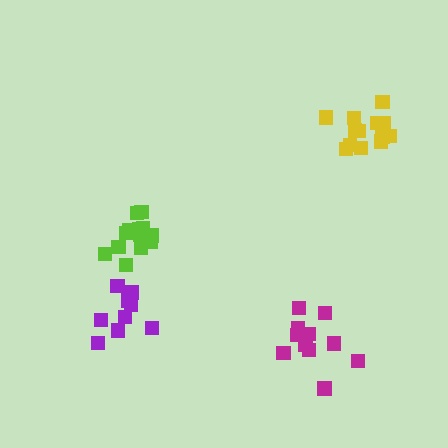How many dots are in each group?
Group 1: 9 dots, Group 2: 11 dots, Group 3: 13 dots, Group 4: 13 dots (46 total).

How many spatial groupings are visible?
There are 4 spatial groupings.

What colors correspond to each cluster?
The clusters are colored: purple, magenta, lime, yellow.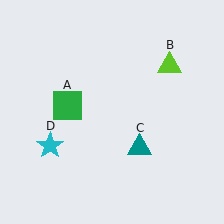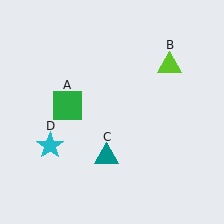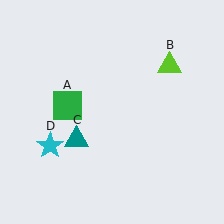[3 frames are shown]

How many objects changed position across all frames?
1 object changed position: teal triangle (object C).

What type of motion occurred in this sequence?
The teal triangle (object C) rotated clockwise around the center of the scene.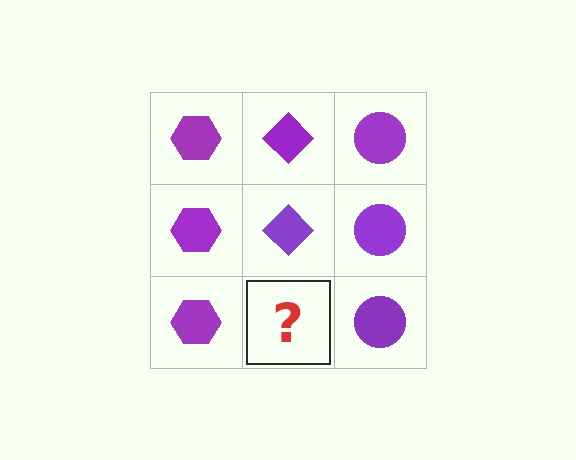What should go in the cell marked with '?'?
The missing cell should contain a purple diamond.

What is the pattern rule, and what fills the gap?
The rule is that each column has a consistent shape. The gap should be filled with a purple diamond.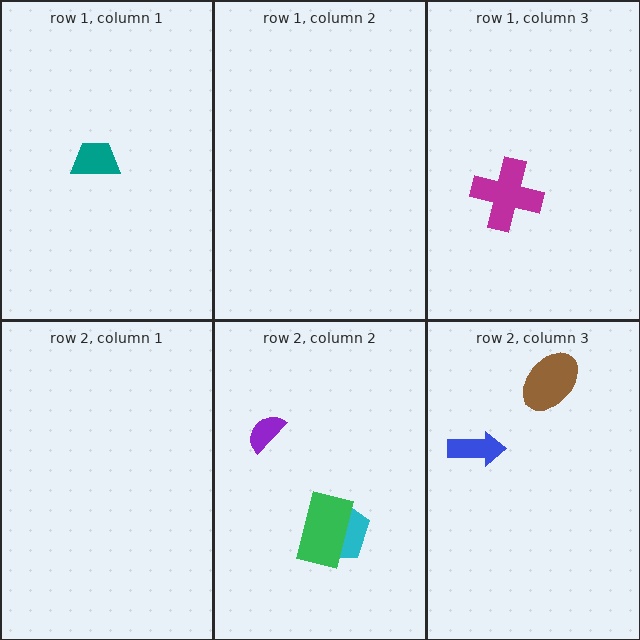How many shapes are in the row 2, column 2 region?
3.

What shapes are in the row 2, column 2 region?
The cyan pentagon, the green rectangle, the purple semicircle.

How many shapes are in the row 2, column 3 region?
2.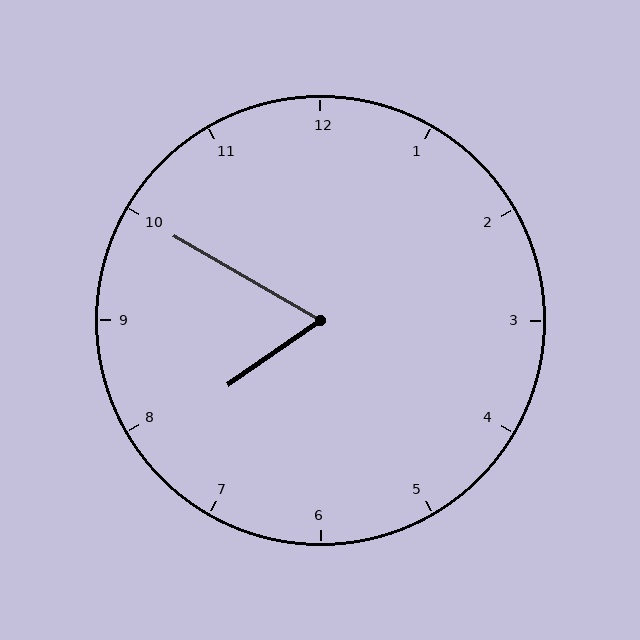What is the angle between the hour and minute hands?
Approximately 65 degrees.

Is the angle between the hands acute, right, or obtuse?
It is acute.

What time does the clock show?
7:50.